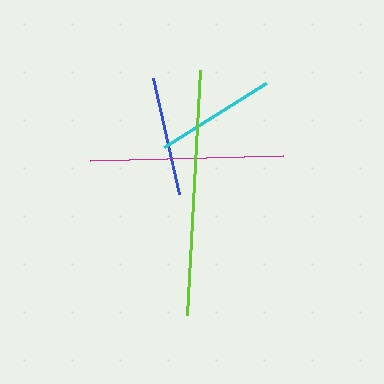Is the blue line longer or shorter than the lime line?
The lime line is longer than the blue line.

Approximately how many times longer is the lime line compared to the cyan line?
The lime line is approximately 2.0 times the length of the cyan line.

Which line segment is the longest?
The lime line is the longest at approximately 246 pixels.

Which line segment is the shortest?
The blue line is the shortest at approximately 119 pixels.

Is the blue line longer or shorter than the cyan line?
The cyan line is longer than the blue line.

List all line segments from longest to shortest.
From longest to shortest: lime, magenta, cyan, blue.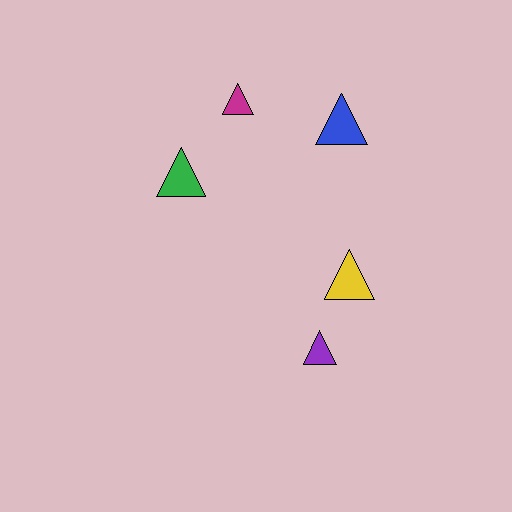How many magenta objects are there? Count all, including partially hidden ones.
There is 1 magenta object.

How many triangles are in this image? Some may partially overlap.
There are 5 triangles.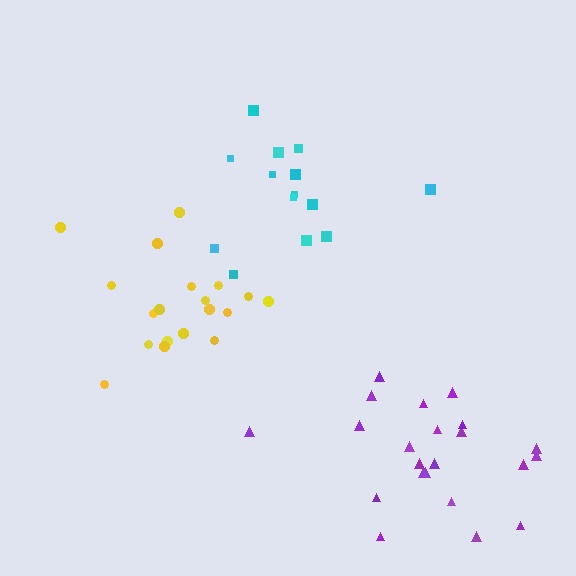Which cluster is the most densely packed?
Yellow.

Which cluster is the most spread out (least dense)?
Cyan.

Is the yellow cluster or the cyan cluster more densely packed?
Yellow.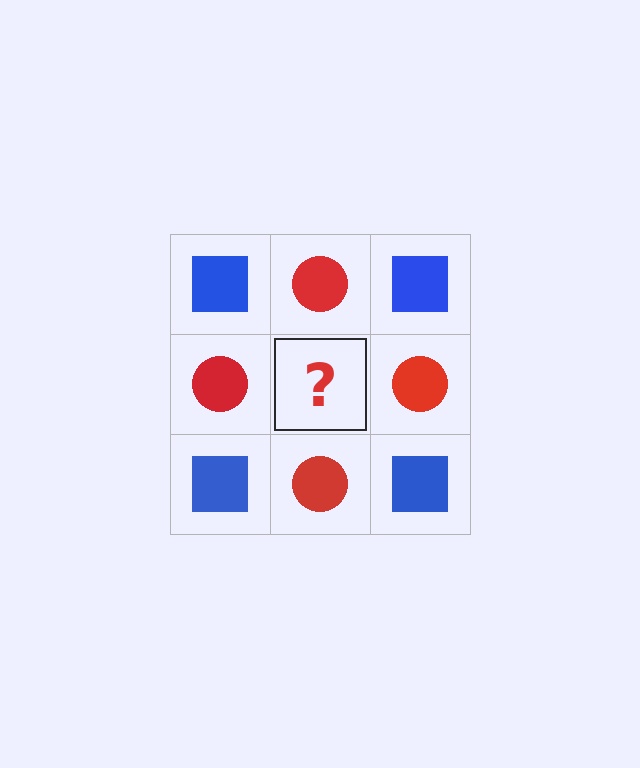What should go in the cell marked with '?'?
The missing cell should contain a blue square.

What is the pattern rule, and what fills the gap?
The rule is that it alternates blue square and red circle in a checkerboard pattern. The gap should be filled with a blue square.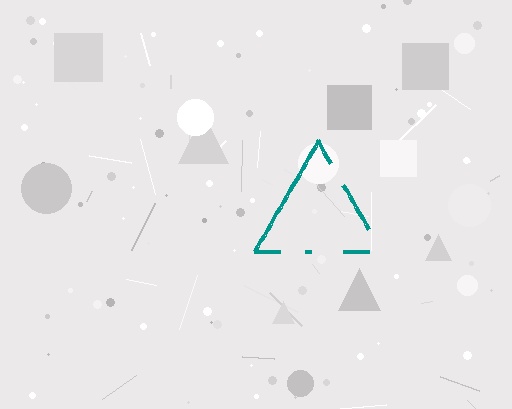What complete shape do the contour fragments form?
The contour fragments form a triangle.